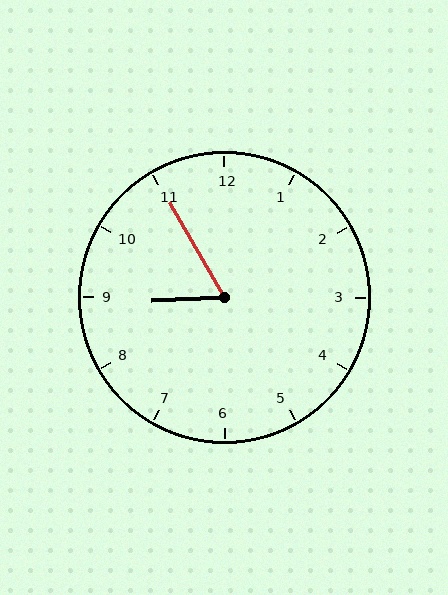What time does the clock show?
8:55.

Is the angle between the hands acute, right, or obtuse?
It is acute.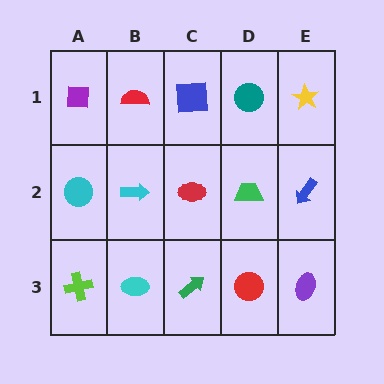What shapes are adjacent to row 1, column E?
A blue arrow (row 2, column E), a teal circle (row 1, column D).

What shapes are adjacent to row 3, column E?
A blue arrow (row 2, column E), a red circle (row 3, column D).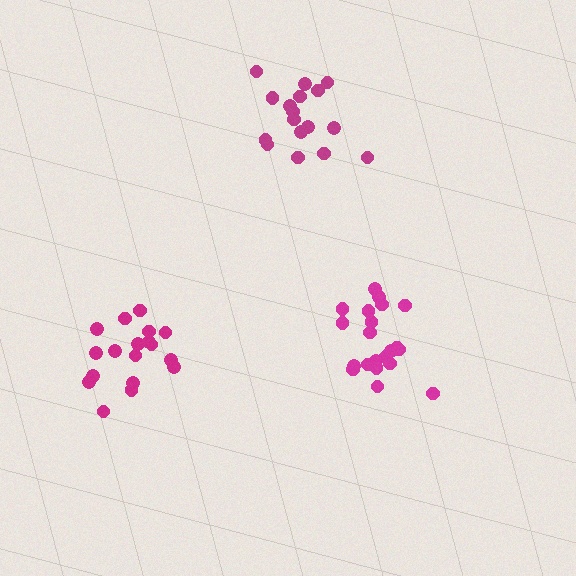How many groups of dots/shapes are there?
There are 3 groups.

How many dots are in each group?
Group 1: 21 dots, Group 2: 17 dots, Group 3: 18 dots (56 total).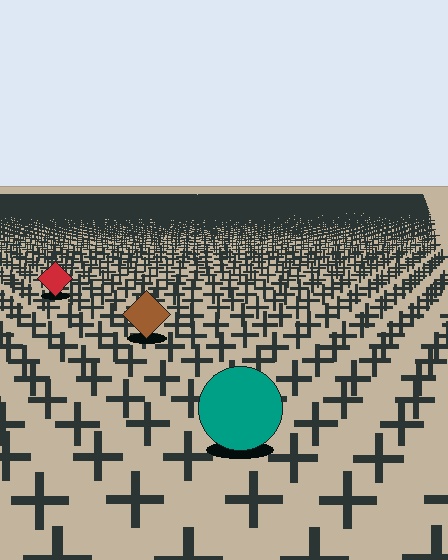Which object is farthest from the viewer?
The red diamond is farthest from the viewer. It appears smaller and the ground texture around it is denser.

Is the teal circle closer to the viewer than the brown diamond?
Yes. The teal circle is closer — you can tell from the texture gradient: the ground texture is coarser near it.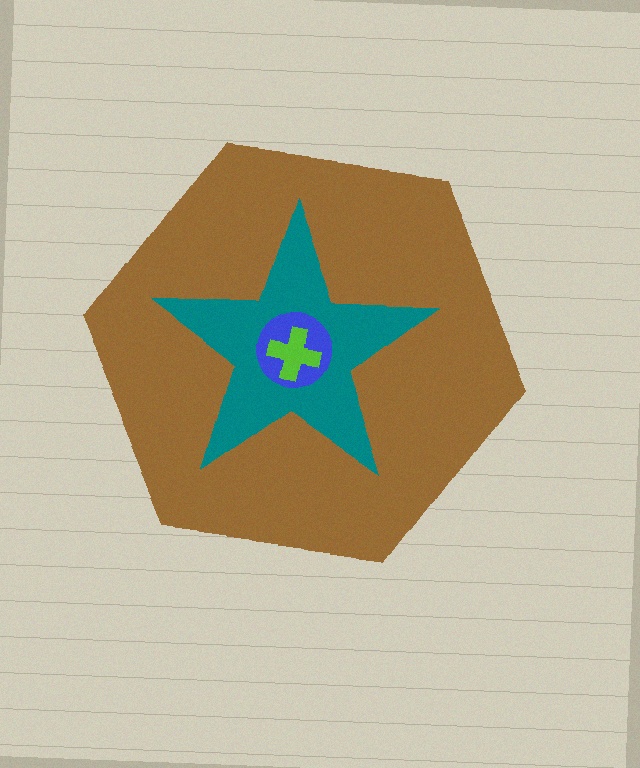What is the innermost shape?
The lime cross.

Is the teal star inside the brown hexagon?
Yes.